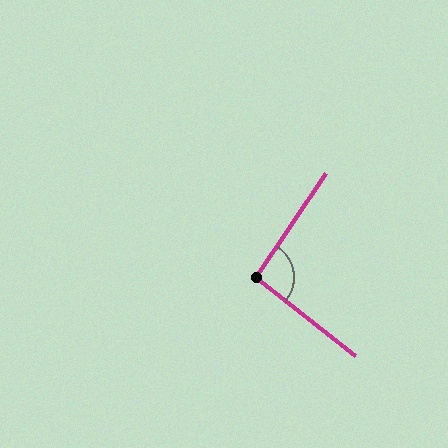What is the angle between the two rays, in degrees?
Approximately 95 degrees.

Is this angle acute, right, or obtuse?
It is approximately a right angle.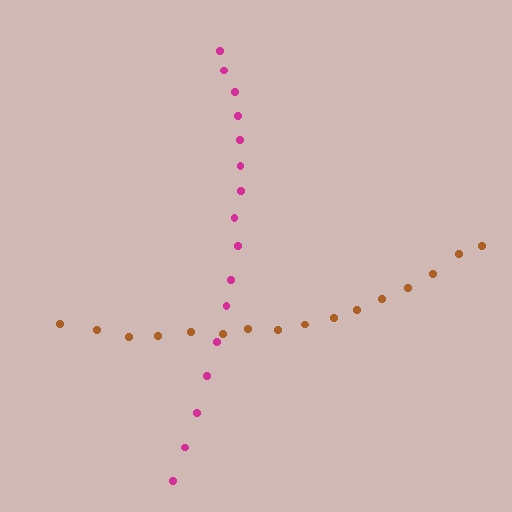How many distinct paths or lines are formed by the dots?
There are 2 distinct paths.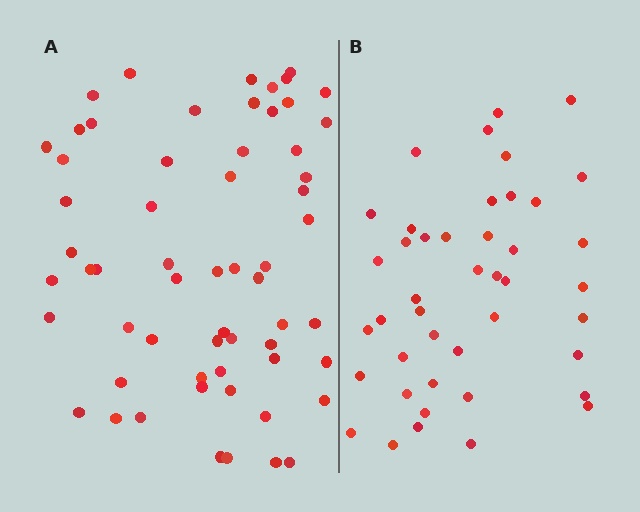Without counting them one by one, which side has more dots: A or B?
Region A (the left region) has more dots.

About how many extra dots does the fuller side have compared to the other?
Region A has approximately 15 more dots than region B.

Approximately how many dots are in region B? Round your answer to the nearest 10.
About 40 dots. (The exact count is 43, which rounds to 40.)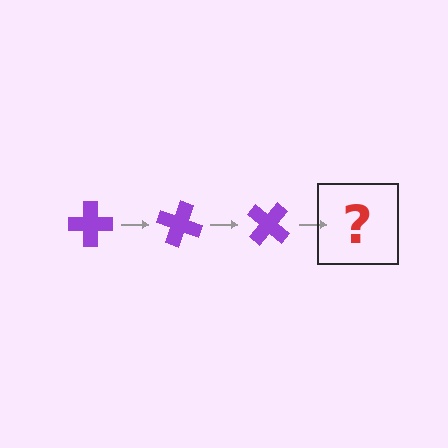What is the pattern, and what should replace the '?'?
The pattern is that the cross rotates 20 degrees each step. The '?' should be a purple cross rotated 60 degrees.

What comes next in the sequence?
The next element should be a purple cross rotated 60 degrees.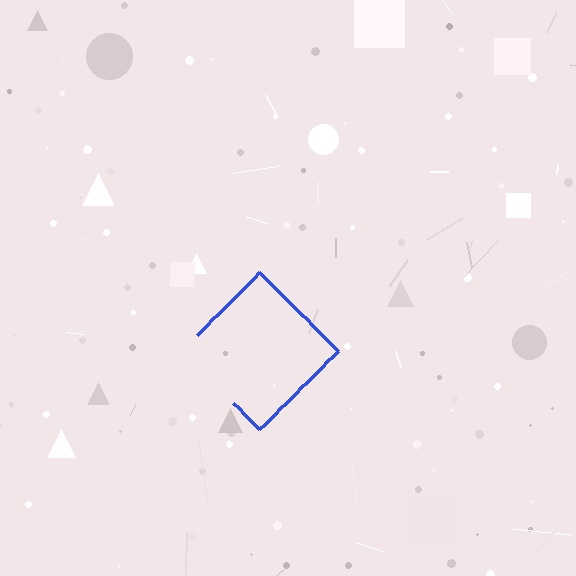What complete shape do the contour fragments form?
The contour fragments form a diamond.